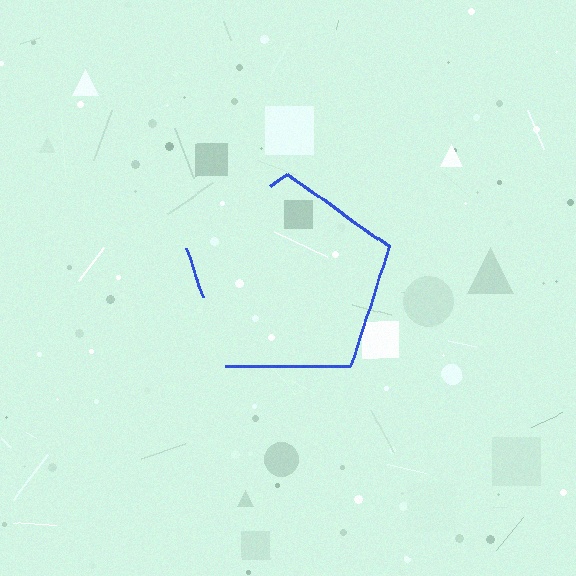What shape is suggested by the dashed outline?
The dashed outline suggests a pentagon.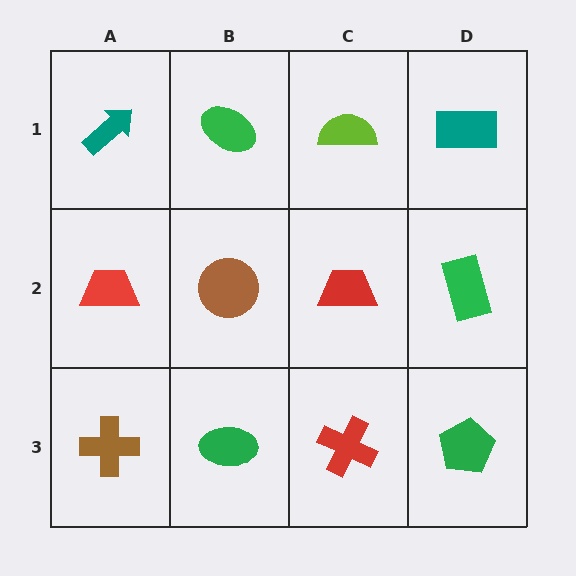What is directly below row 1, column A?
A red trapezoid.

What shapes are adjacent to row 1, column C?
A red trapezoid (row 2, column C), a green ellipse (row 1, column B), a teal rectangle (row 1, column D).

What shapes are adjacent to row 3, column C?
A red trapezoid (row 2, column C), a green ellipse (row 3, column B), a green pentagon (row 3, column D).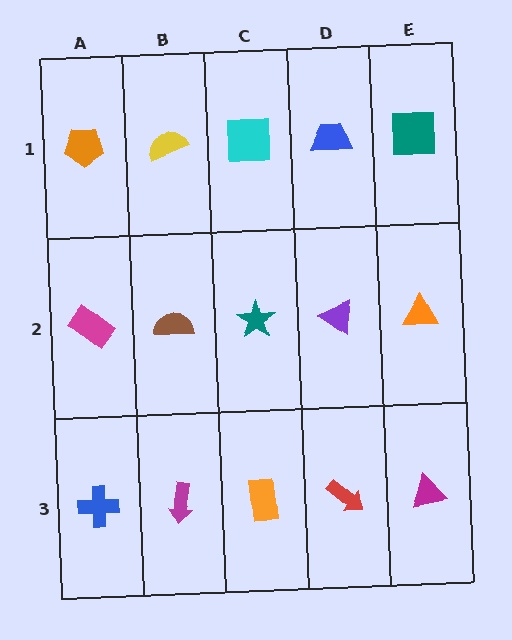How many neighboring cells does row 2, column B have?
4.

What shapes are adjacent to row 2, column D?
A blue trapezoid (row 1, column D), a red arrow (row 3, column D), a teal star (row 2, column C), an orange triangle (row 2, column E).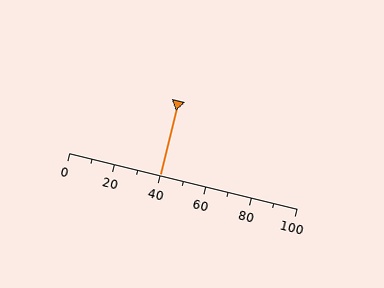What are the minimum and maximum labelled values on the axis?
The axis runs from 0 to 100.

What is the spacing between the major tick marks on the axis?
The major ticks are spaced 20 apart.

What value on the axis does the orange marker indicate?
The marker indicates approximately 40.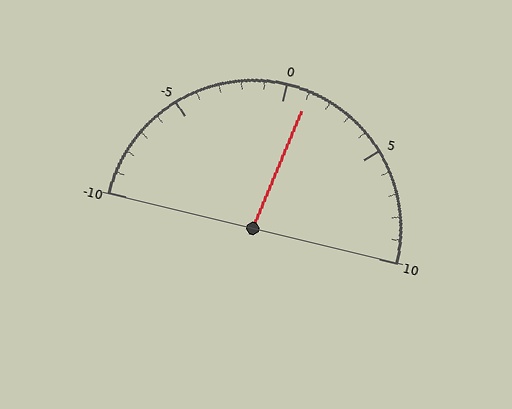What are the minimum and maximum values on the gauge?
The gauge ranges from -10 to 10.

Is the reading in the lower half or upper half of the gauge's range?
The reading is in the upper half of the range (-10 to 10).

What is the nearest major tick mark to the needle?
The nearest major tick mark is 0.